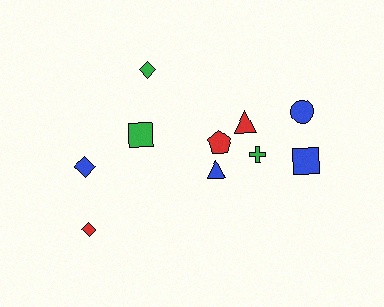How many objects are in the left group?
There are 4 objects.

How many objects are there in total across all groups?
There are 10 objects.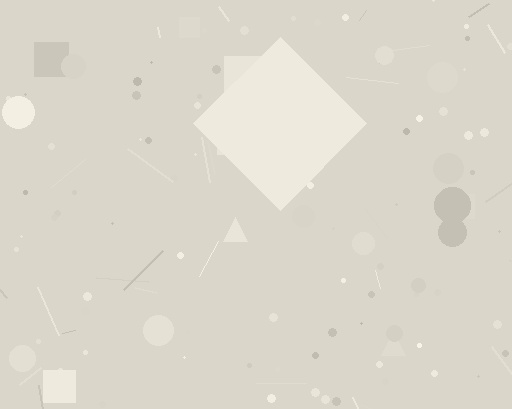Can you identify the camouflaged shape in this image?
The camouflaged shape is a diamond.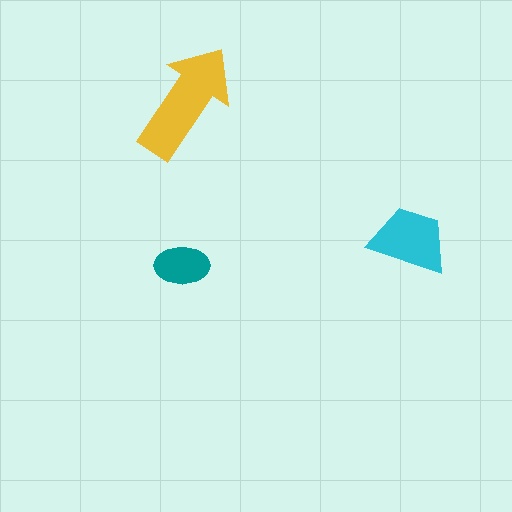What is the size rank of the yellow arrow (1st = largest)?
1st.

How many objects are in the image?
There are 3 objects in the image.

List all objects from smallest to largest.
The teal ellipse, the cyan trapezoid, the yellow arrow.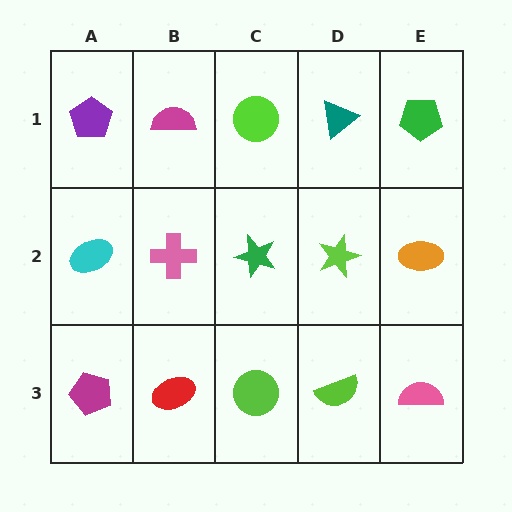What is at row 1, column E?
A green pentagon.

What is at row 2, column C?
A green star.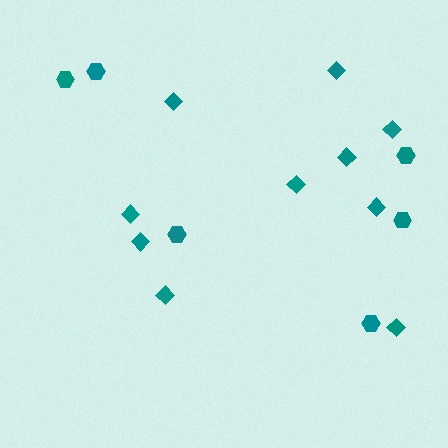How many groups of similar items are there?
There are 2 groups: one group of hexagons (6) and one group of diamonds (10).